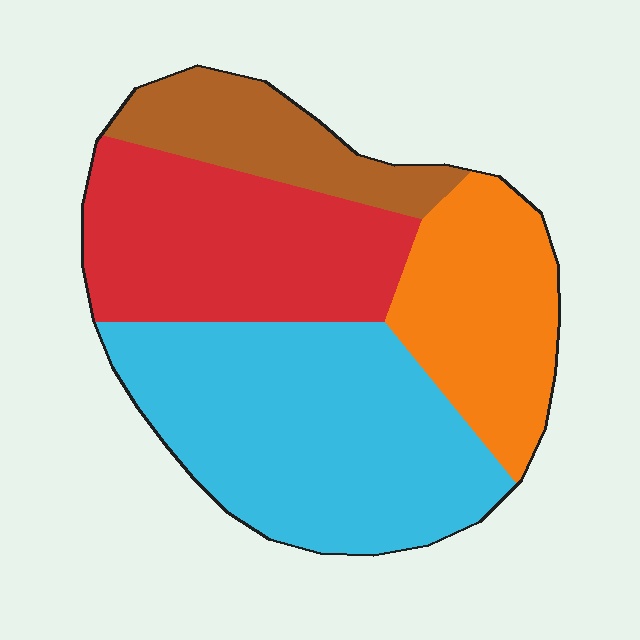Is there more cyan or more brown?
Cyan.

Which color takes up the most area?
Cyan, at roughly 40%.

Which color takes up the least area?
Brown, at roughly 15%.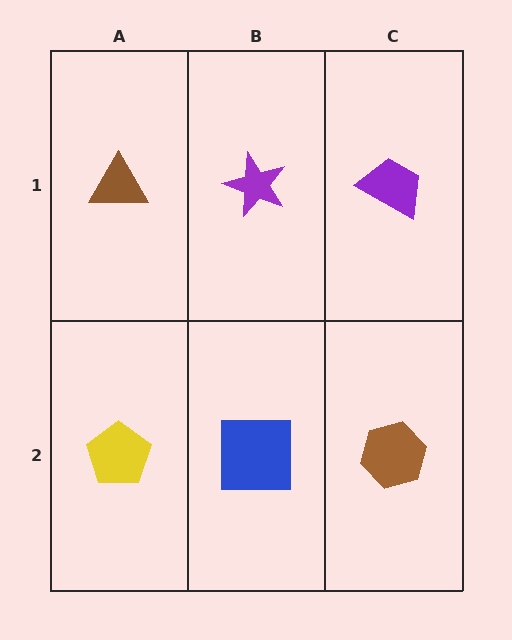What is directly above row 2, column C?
A purple trapezoid.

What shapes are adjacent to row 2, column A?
A brown triangle (row 1, column A), a blue square (row 2, column B).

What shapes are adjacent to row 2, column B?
A purple star (row 1, column B), a yellow pentagon (row 2, column A), a brown hexagon (row 2, column C).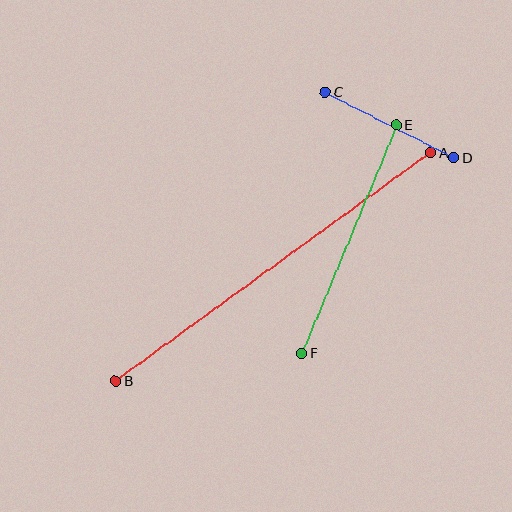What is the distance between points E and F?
The distance is approximately 247 pixels.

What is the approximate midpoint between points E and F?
The midpoint is at approximately (349, 239) pixels.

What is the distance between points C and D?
The distance is approximately 144 pixels.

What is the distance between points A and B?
The distance is approximately 389 pixels.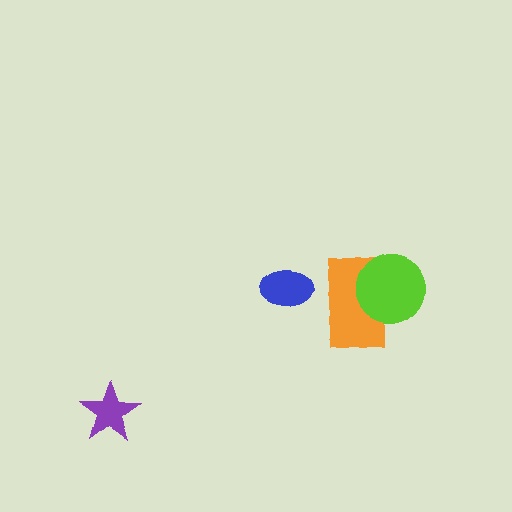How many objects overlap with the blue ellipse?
0 objects overlap with the blue ellipse.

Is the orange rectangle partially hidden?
Yes, it is partially covered by another shape.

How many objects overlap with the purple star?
0 objects overlap with the purple star.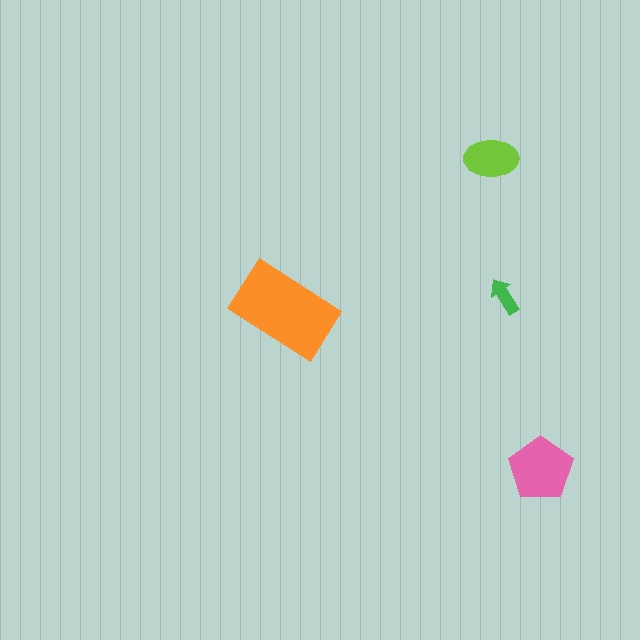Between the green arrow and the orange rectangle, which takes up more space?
The orange rectangle.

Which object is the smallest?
The green arrow.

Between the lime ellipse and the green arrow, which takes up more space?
The lime ellipse.